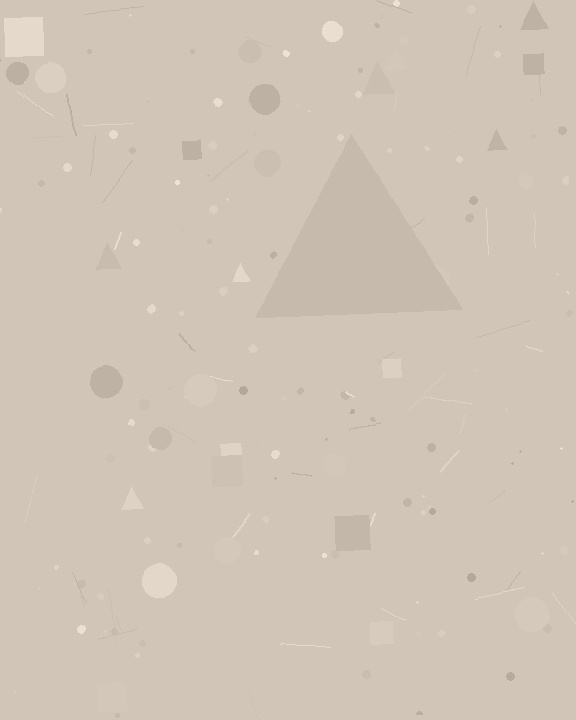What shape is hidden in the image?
A triangle is hidden in the image.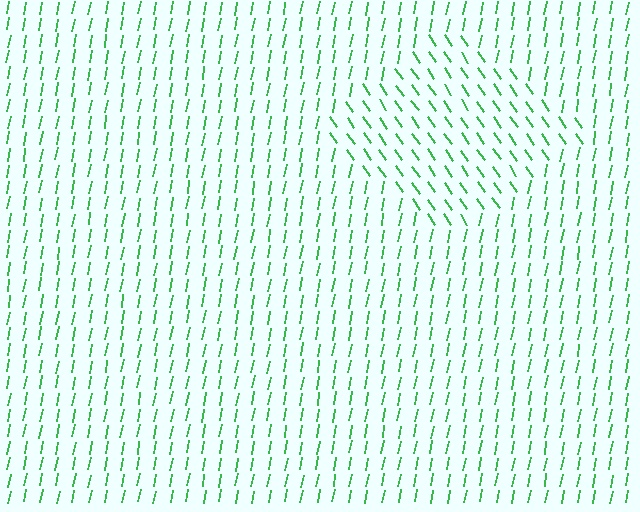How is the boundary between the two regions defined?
The boundary is defined purely by a change in line orientation (approximately 45 degrees difference). All lines are the same color and thickness.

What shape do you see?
I see a diamond.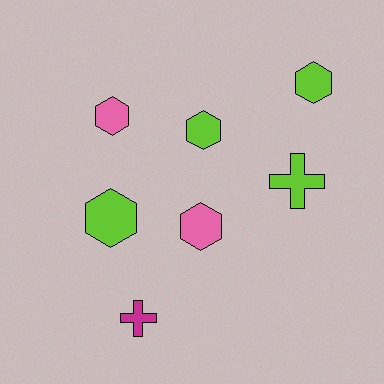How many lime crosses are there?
There is 1 lime cross.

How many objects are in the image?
There are 7 objects.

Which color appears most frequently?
Lime, with 4 objects.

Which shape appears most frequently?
Hexagon, with 5 objects.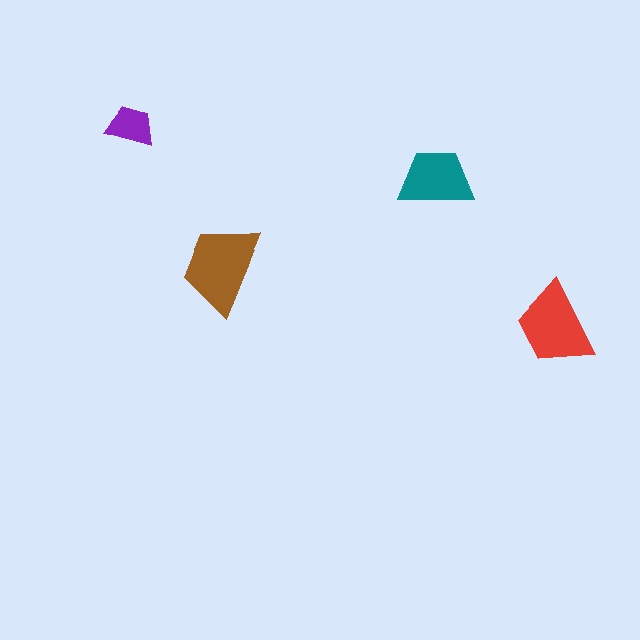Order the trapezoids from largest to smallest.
the brown one, the red one, the teal one, the purple one.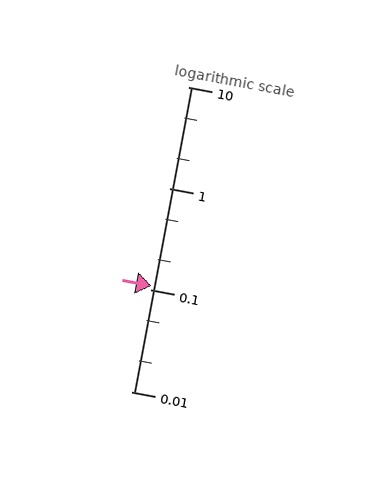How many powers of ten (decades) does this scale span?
The scale spans 3 decades, from 0.01 to 10.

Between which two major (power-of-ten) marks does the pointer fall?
The pointer is between 0.1 and 1.